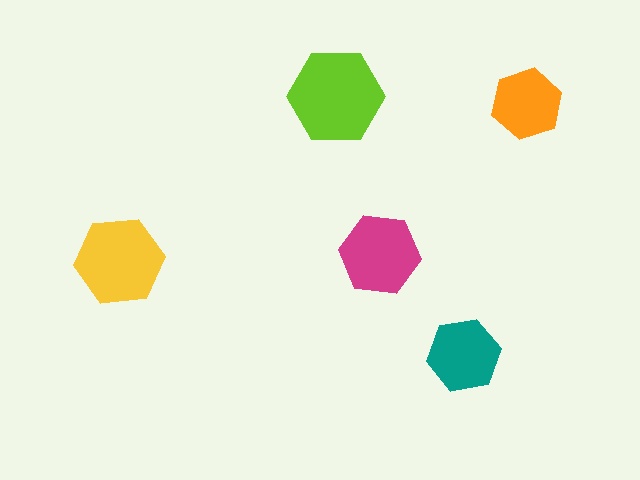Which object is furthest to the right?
The orange hexagon is rightmost.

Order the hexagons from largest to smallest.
the lime one, the yellow one, the magenta one, the teal one, the orange one.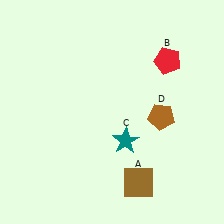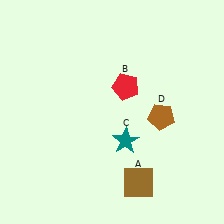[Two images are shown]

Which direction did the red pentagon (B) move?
The red pentagon (B) moved left.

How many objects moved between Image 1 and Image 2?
1 object moved between the two images.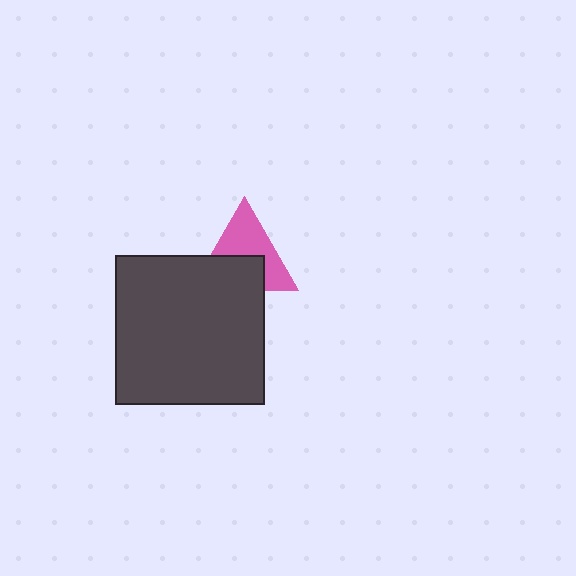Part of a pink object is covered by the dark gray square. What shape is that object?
It is a triangle.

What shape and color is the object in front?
The object in front is a dark gray square.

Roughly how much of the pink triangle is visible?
About half of it is visible (roughly 55%).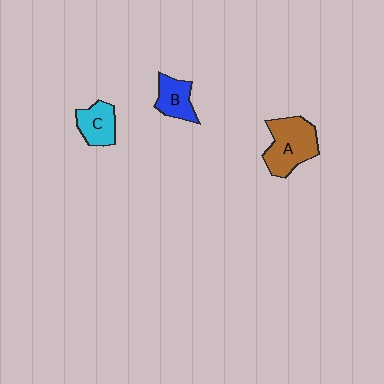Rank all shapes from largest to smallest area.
From largest to smallest: A (brown), C (cyan), B (blue).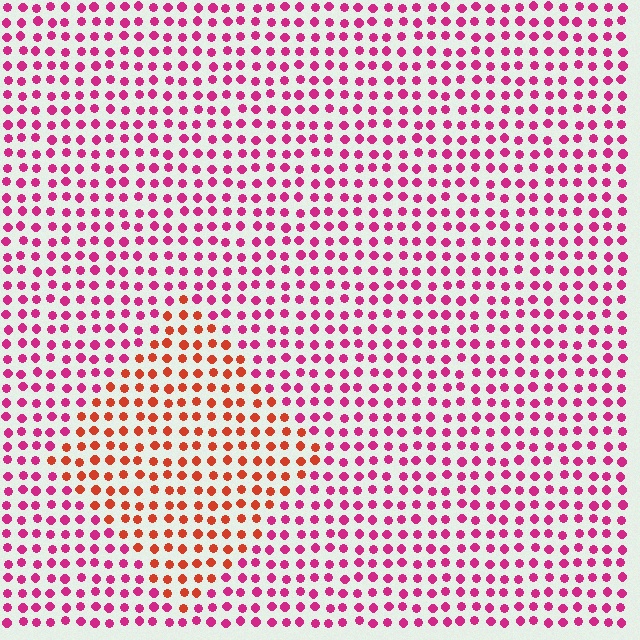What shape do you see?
I see a diamond.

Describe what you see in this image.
The image is filled with small magenta elements in a uniform arrangement. A diamond-shaped region is visible where the elements are tinted to a slightly different hue, forming a subtle color boundary.